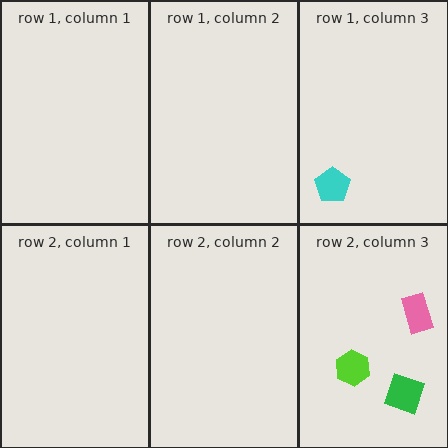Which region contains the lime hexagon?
The row 2, column 3 region.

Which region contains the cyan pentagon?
The row 1, column 3 region.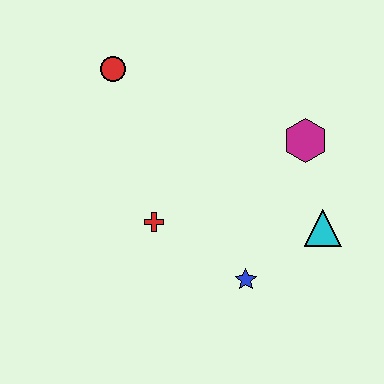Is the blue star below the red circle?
Yes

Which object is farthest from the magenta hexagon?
The red circle is farthest from the magenta hexagon.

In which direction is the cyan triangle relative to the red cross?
The cyan triangle is to the right of the red cross.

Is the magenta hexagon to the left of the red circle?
No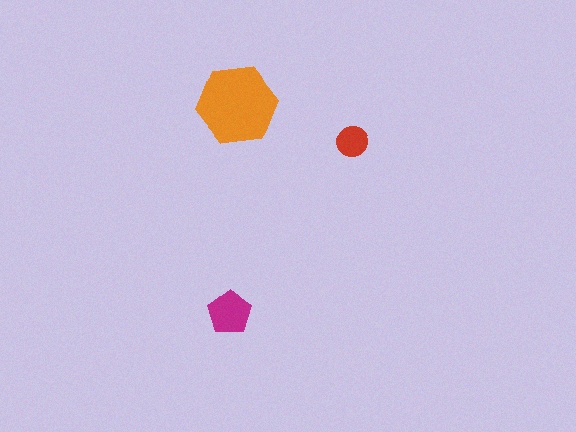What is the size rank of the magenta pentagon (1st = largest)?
2nd.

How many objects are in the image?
There are 3 objects in the image.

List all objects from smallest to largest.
The red circle, the magenta pentagon, the orange hexagon.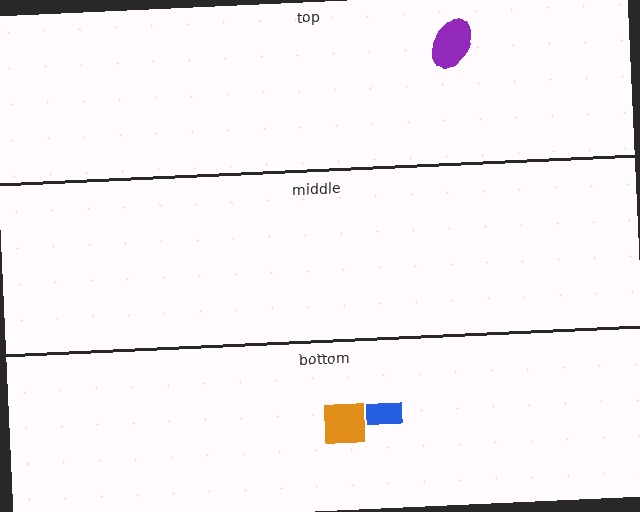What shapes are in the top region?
The purple ellipse.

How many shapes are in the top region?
1.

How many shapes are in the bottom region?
2.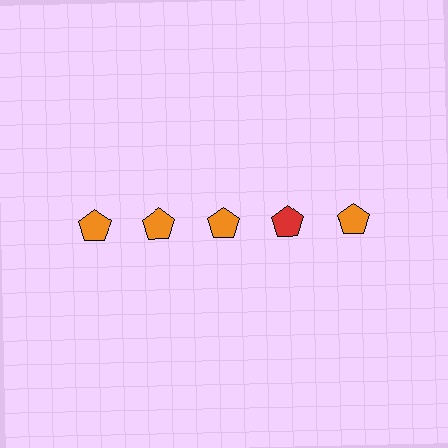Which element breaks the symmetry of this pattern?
The red pentagon in the top row, second from right column breaks the symmetry. All other shapes are orange pentagons.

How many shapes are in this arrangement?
There are 5 shapes arranged in a grid pattern.